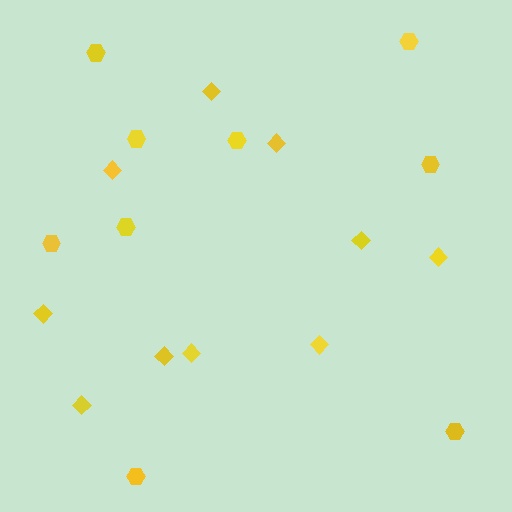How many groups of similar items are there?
There are 2 groups: one group of hexagons (9) and one group of diamonds (10).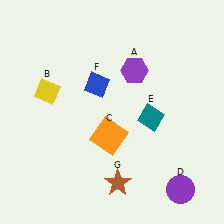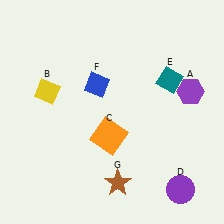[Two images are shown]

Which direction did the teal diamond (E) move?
The teal diamond (E) moved up.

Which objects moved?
The objects that moved are: the purple hexagon (A), the teal diamond (E).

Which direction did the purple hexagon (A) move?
The purple hexagon (A) moved right.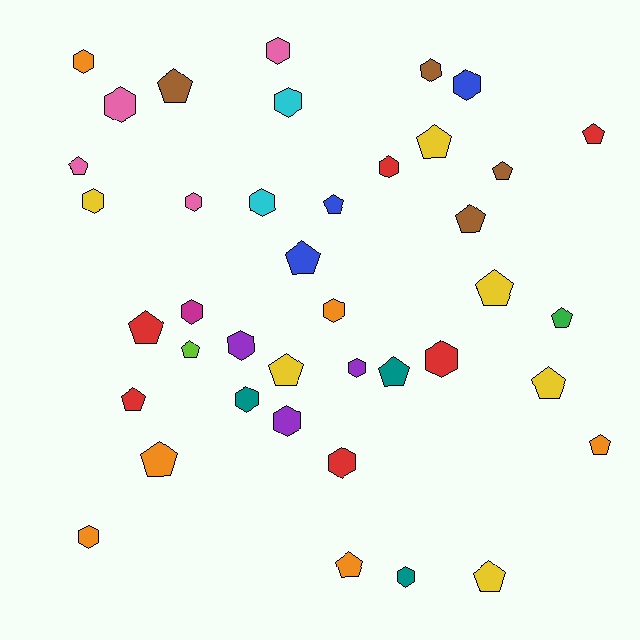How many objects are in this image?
There are 40 objects.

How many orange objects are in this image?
There are 6 orange objects.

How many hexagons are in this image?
There are 20 hexagons.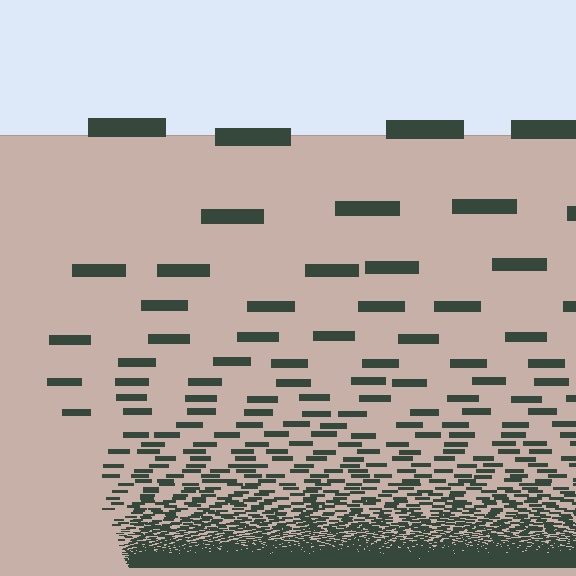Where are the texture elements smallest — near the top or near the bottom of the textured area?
Near the bottom.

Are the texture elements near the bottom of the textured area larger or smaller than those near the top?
Smaller. The gradient is inverted — elements near the bottom are smaller and denser.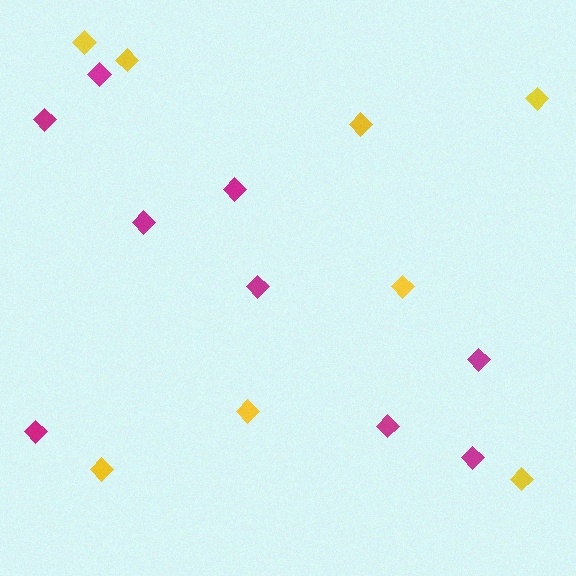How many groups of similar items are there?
There are 2 groups: one group of magenta diamonds (9) and one group of yellow diamonds (8).